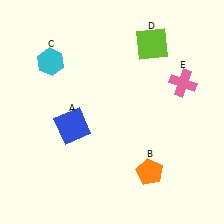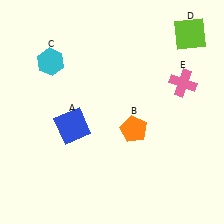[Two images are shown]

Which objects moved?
The objects that moved are: the orange pentagon (B), the lime square (D).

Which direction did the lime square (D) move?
The lime square (D) moved right.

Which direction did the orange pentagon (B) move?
The orange pentagon (B) moved up.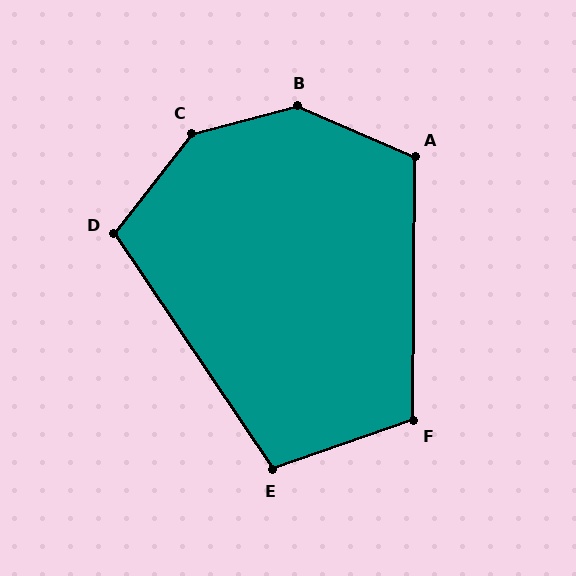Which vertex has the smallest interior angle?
E, at approximately 105 degrees.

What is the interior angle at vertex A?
Approximately 113 degrees (obtuse).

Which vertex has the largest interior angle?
C, at approximately 142 degrees.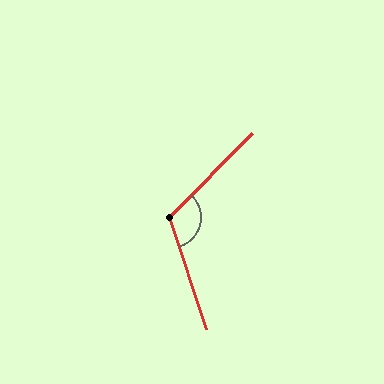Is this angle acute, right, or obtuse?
It is obtuse.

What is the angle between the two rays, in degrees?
Approximately 117 degrees.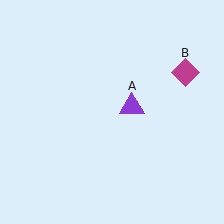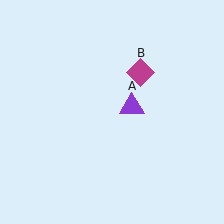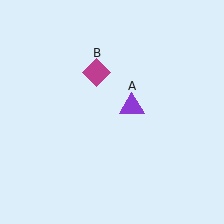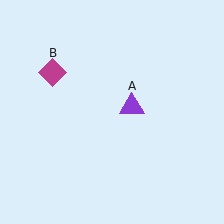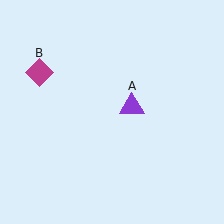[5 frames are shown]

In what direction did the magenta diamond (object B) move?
The magenta diamond (object B) moved left.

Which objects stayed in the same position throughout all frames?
Purple triangle (object A) remained stationary.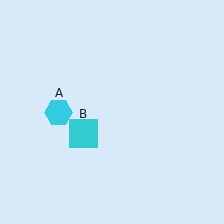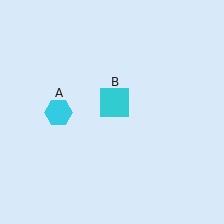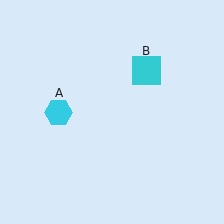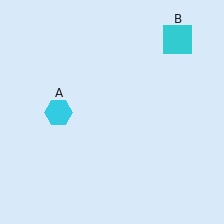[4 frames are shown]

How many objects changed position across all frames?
1 object changed position: cyan square (object B).